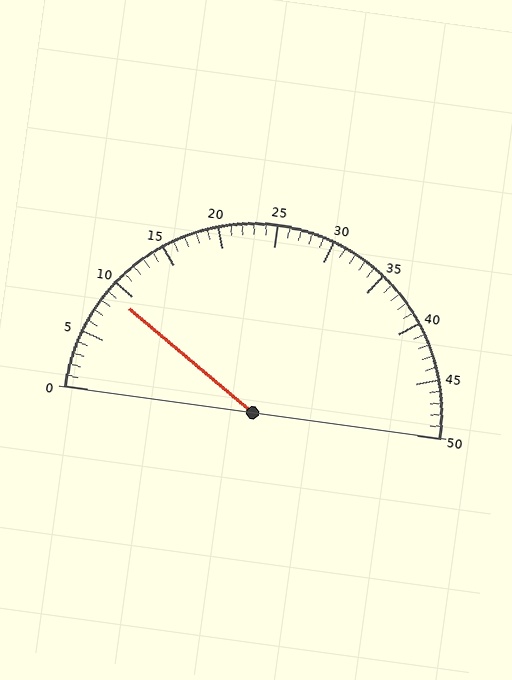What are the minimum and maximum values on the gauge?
The gauge ranges from 0 to 50.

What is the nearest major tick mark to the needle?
The nearest major tick mark is 10.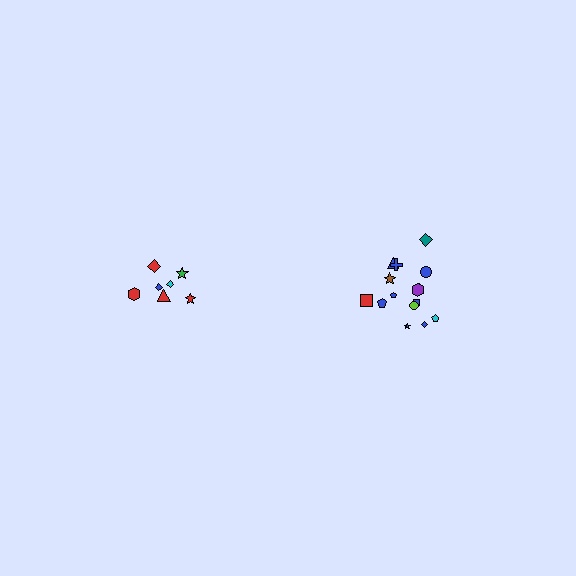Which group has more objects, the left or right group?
The right group.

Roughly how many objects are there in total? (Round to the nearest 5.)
Roughly 20 objects in total.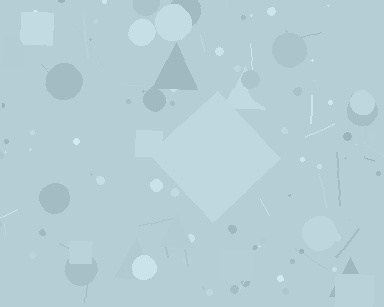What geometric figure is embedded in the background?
A diamond is embedded in the background.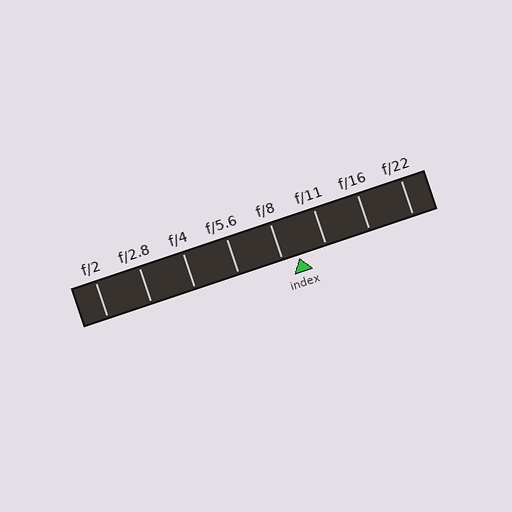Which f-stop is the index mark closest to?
The index mark is closest to f/8.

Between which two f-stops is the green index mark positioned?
The index mark is between f/8 and f/11.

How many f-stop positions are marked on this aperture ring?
There are 8 f-stop positions marked.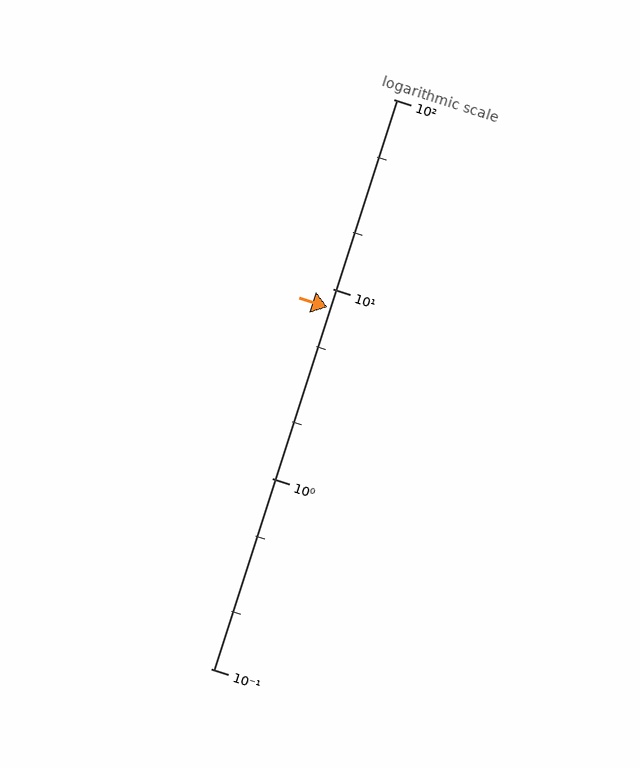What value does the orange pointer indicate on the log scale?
The pointer indicates approximately 8.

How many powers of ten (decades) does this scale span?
The scale spans 3 decades, from 0.1 to 100.